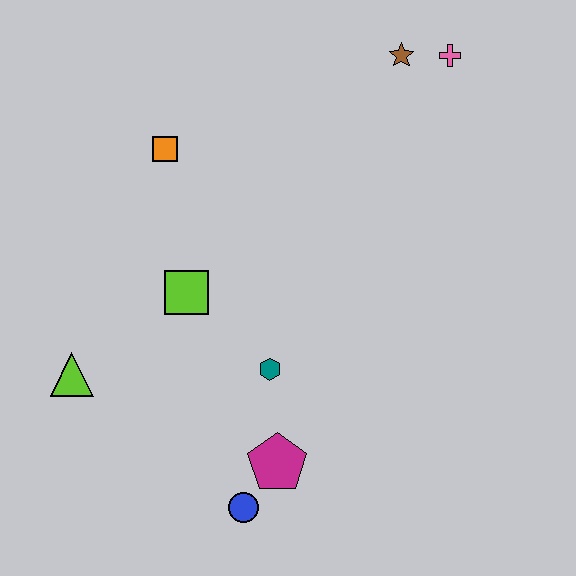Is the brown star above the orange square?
Yes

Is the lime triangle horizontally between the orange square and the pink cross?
No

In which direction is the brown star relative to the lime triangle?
The brown star is to the right of the lime triangle.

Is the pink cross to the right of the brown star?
Yes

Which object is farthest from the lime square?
The pink cross is farthest from the lime square.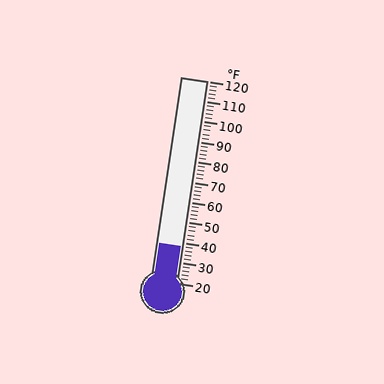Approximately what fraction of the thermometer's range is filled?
The thermometer is filled to approximately 20% of its range.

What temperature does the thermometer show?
The thermometer shows approximately 38°F.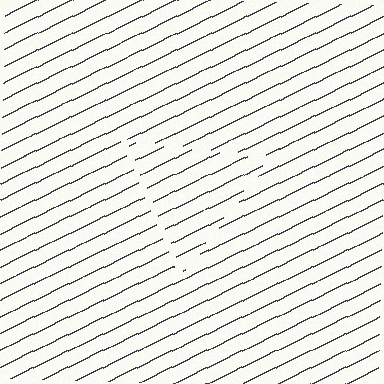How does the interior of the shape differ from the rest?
The interior of the shape contains the same grating, shifted by half a period — the contour is defined by the phase discontinuity where line-ends from the inner and outer gratings abut.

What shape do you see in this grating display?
An illusory triangle. The interior of the shape contains the same grating, shifted by half a period — the contour is defined by the phase discontinuity where line-ends from the inner and outer gratings abut.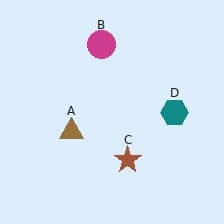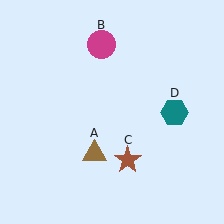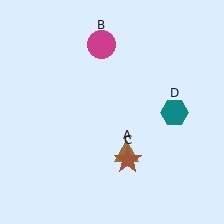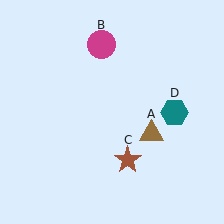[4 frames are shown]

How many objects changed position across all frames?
1 object changed position: brown triangle (object A).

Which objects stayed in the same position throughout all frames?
Magenta circle (object B) and brown star (object C) and teal hexagon (object D) remained stationary.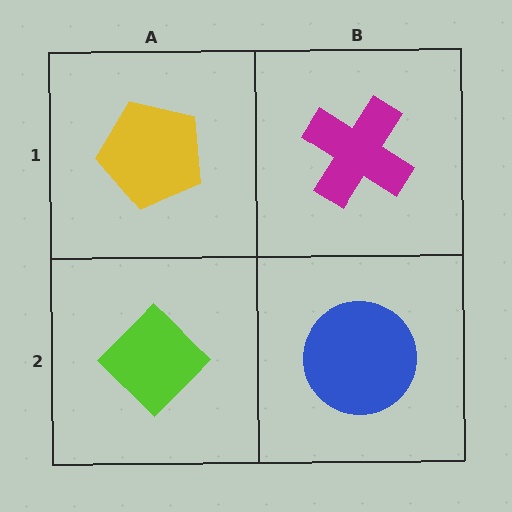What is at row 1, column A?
A yellow pentagon.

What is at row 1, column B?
A magenta cross.